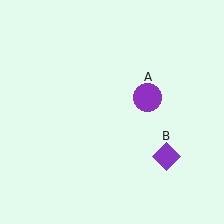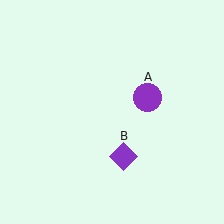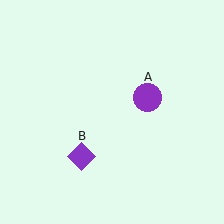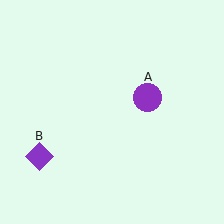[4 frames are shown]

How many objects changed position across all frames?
1 object changed position: purple diamond (object B).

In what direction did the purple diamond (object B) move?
The purple diamond (object B) moved left.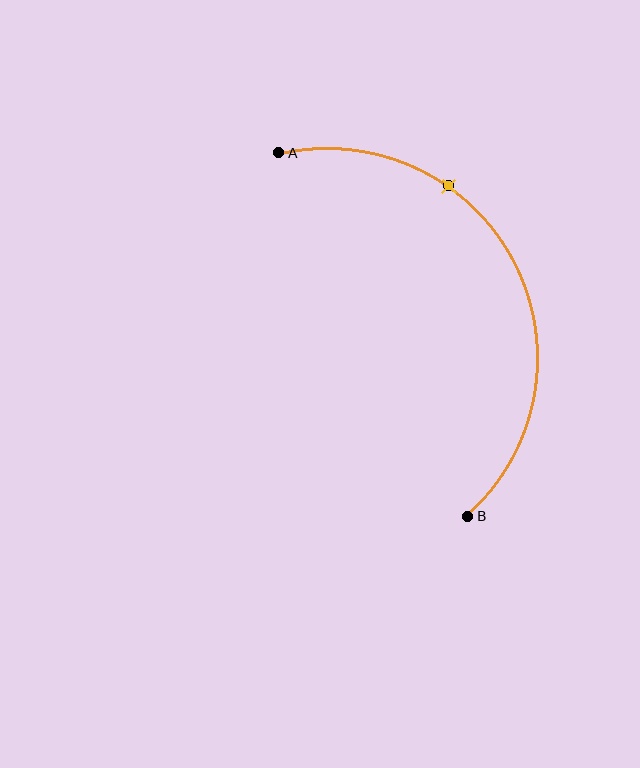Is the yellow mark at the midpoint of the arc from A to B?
No. The yellow mark lies on the arc but is closer to endpoint A. The arc midpoint would be at the point on the curve equidistant along the arc from both A and B.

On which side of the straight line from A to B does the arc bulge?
The arc bulges to the right of the straight line connecting A and B.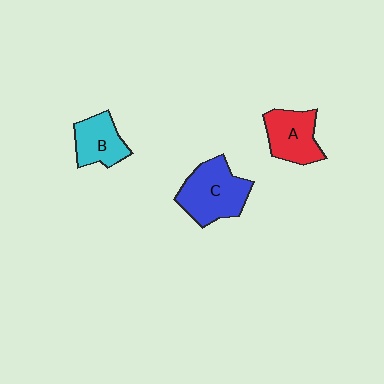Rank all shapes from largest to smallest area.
From largest to smallest: C (blue), A (red), B (cyan).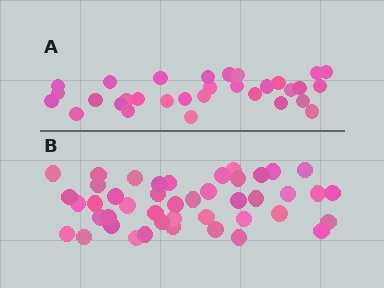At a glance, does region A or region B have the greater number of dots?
Region B (the bottom region) has more dots.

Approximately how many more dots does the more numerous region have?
Region B has approximately 15 more dots than region A.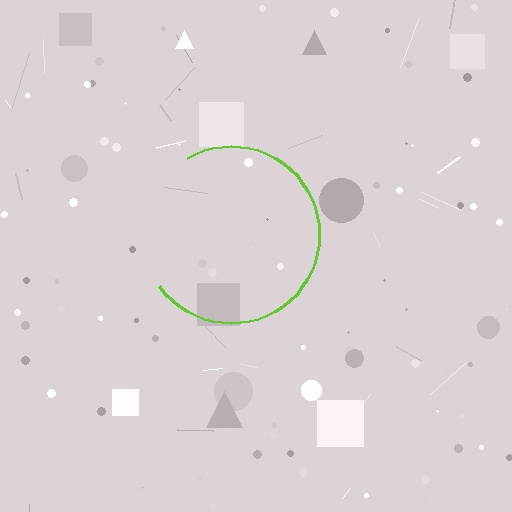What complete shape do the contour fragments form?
The contour fragments form a circle.